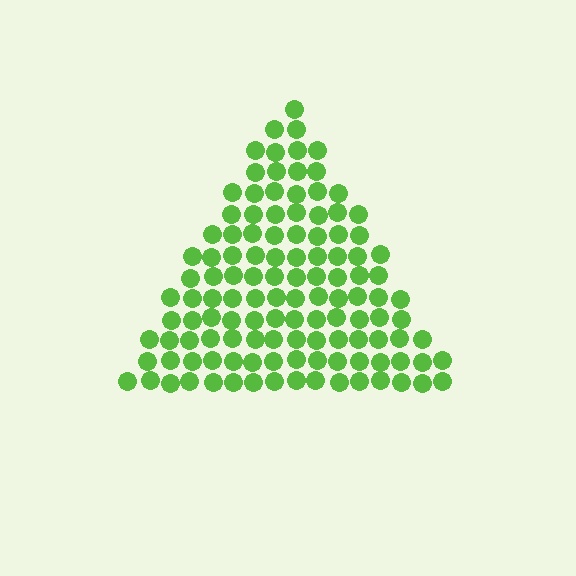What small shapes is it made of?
It is made of small circles.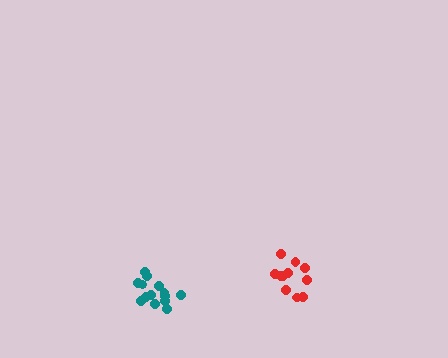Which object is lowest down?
The teal cluster is bottommost.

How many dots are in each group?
Group 1: 14 dots, Group 2: 11 dots (25 total).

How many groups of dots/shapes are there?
There are 2 groups.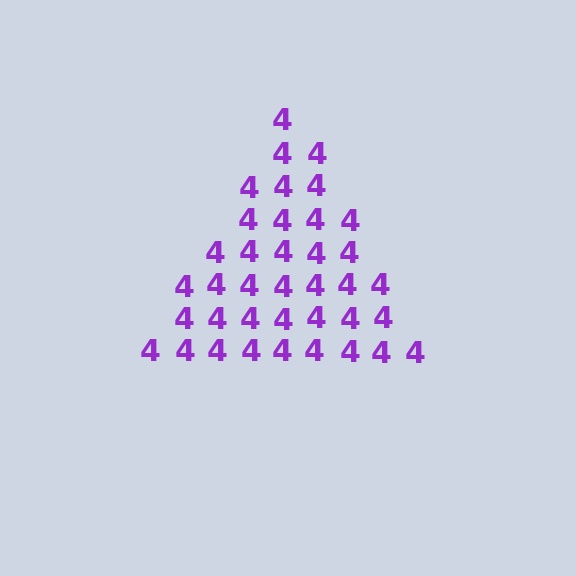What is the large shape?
The large shape is a triangle.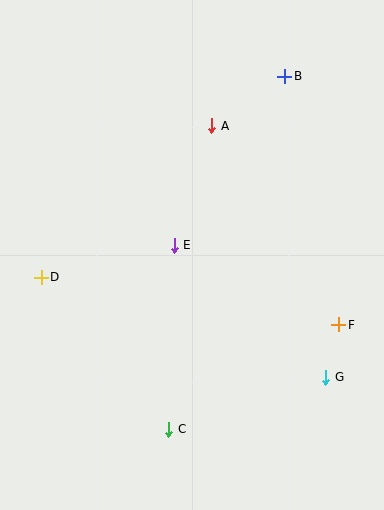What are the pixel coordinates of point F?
Point F is at (339, 325).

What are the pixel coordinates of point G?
Point G is at (326, 377).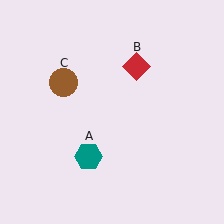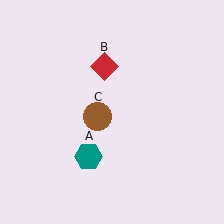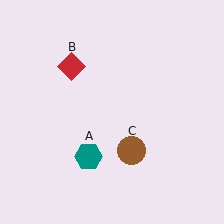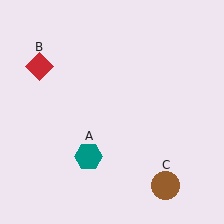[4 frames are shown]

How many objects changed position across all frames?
2 objects changed position: red diamond (object B), brown circle (object C).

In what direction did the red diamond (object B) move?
The red diamond (object B) moved left.